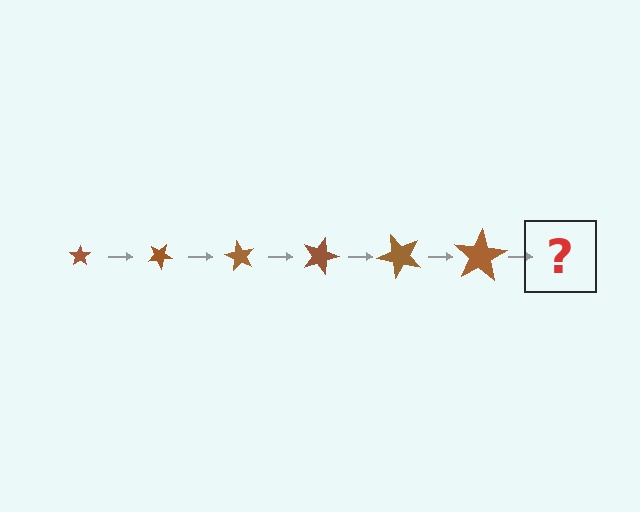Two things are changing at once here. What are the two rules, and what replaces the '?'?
The two rules are that the star grows larger each step and it rotates 30 degrees each step. The '?' should be a star, larger than the previous one and rotated 180 degrees from the start.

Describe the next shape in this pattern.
It should be a star, larger than the previous one and rotated 180 degrees from the start.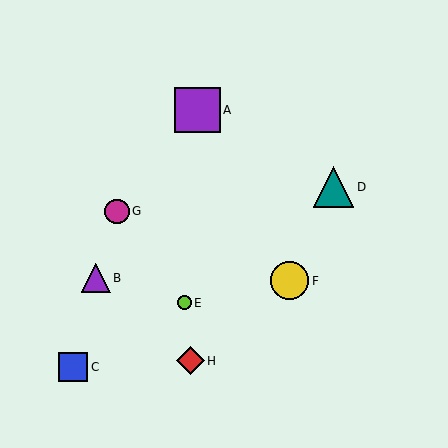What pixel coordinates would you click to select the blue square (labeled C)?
Click at (73, 367) to select the blue square C.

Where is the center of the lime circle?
The center of the lime circle is at (184, 303).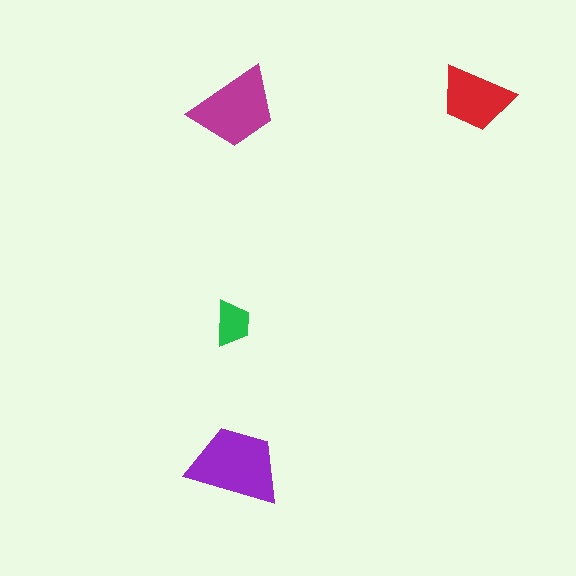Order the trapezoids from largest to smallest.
the purple one, the magenta one, the red one, the green one.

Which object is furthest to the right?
The red trapezoid is rightmost.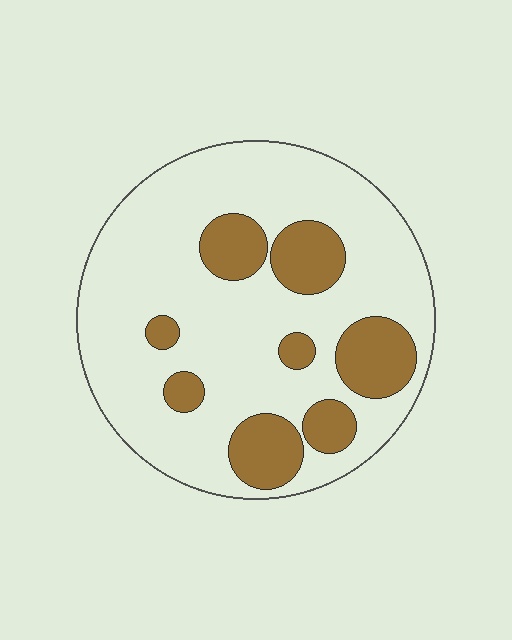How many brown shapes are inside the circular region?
8.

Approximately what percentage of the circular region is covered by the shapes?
Approximately 25%.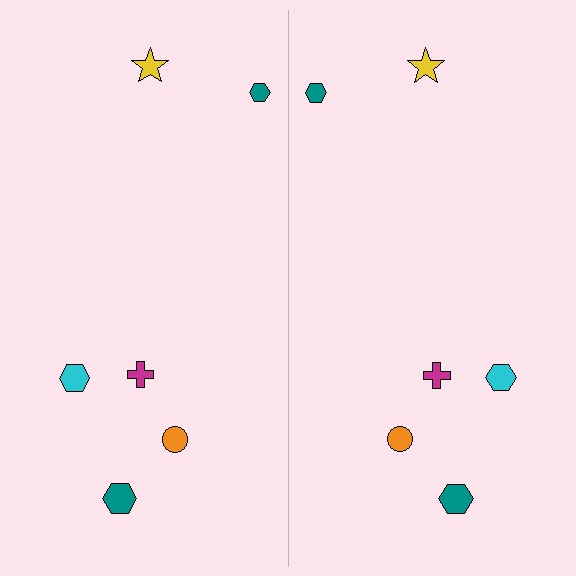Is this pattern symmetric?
Yes, this pattern has bilateral (reflection) symmetry.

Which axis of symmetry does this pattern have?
The pattern has a vertical axis of symmetry running through the center of the image.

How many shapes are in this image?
There are 12 shapes in this image.